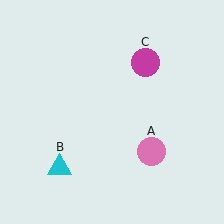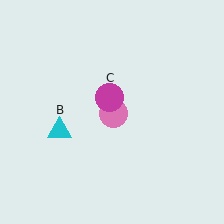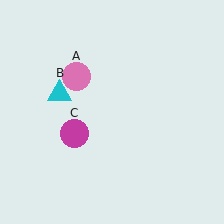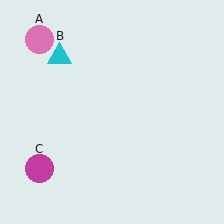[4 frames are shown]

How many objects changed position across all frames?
3 objects changed position: pink circle (object A), cyan triangle (object B), magenta circle (object C).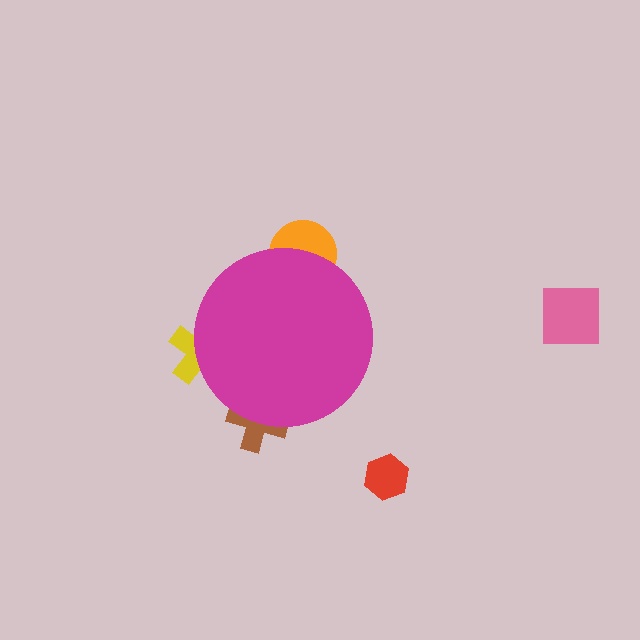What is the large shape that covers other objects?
A magenta circle.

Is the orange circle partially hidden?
Yes, the orange circle is partially hidden behind the magenta circle.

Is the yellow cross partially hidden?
Yes, the yellow cross is partially hidden behind the magenta circle.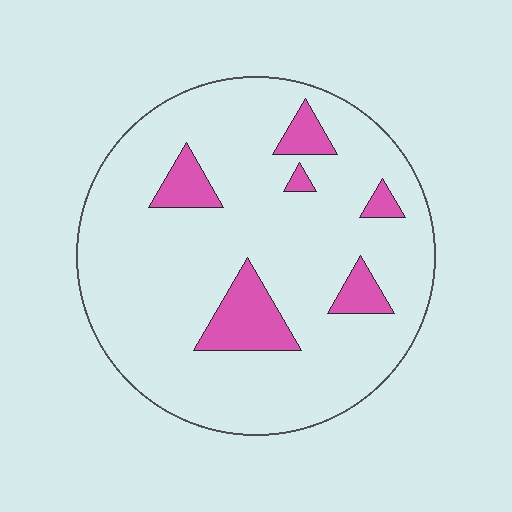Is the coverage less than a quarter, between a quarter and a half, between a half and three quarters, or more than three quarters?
Less than a quarter.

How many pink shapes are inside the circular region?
6.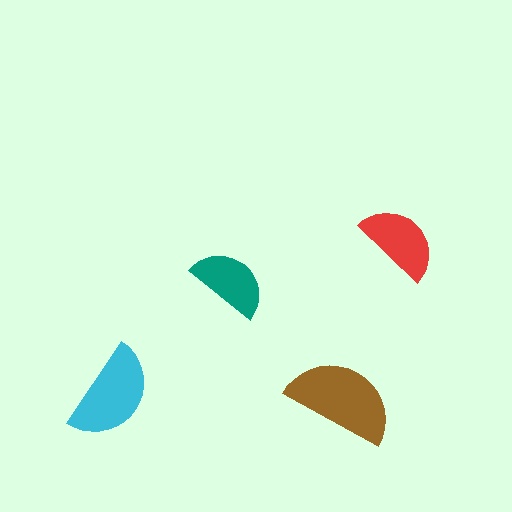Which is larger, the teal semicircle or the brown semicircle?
The brown one.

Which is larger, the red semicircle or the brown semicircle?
The brown one.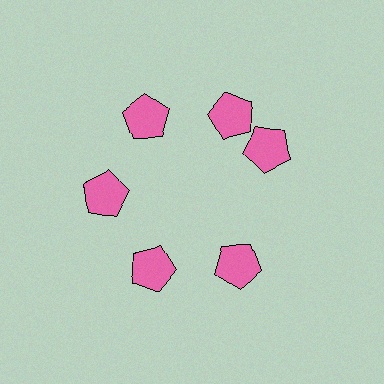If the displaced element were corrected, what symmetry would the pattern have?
It would have 6-fold rotational symmetry — the pattern would map onto itself every 60 degrees.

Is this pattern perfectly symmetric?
No. The 6 pink pentagons are arranged in a ring, but one element near the 3 o'clock position is rotated out of alignment along the ring, breaking the 6-fold rotational symmetry.